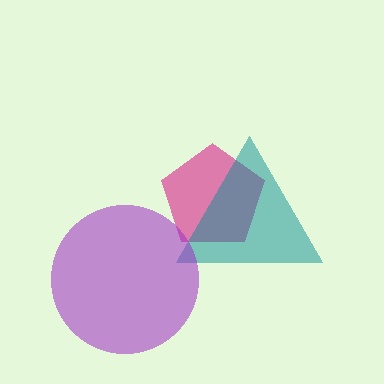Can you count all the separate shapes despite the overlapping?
Yes, there are 3 separate shapes.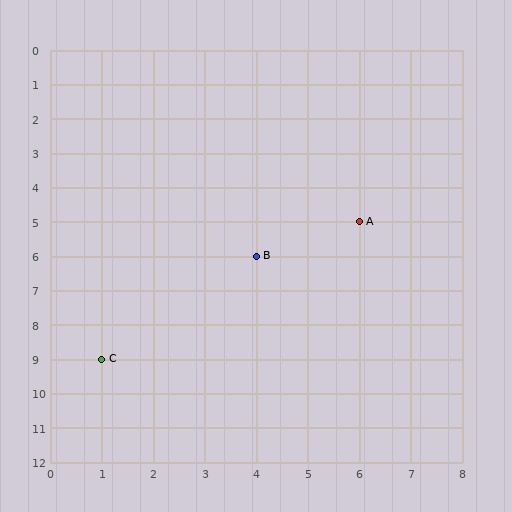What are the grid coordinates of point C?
Point C is at grid coordinates (1, 9).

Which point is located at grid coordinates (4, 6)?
Point B is at (4, 6).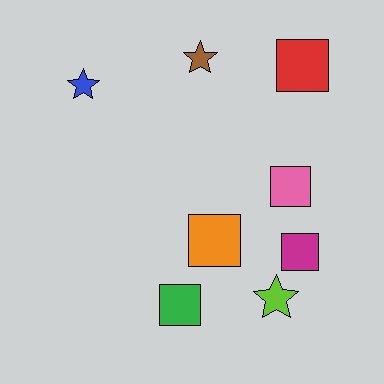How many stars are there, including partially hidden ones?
There are 3 stars.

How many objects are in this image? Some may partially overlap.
There are 8 objects.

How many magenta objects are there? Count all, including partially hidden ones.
There is 1 magenta object.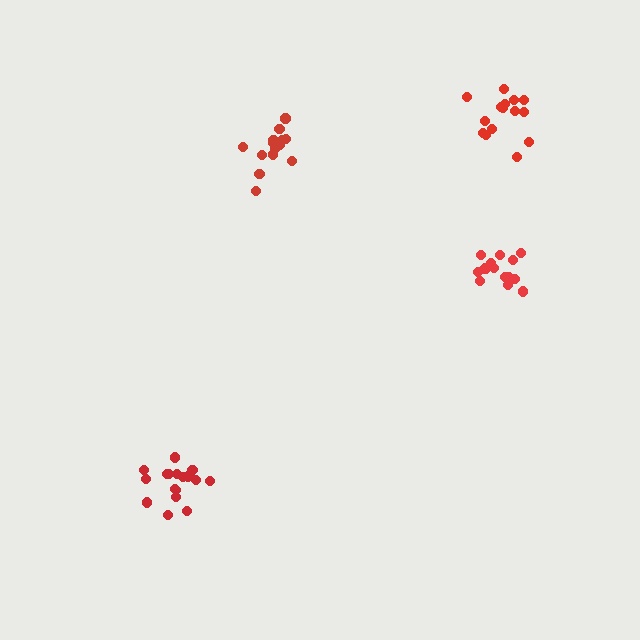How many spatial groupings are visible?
There are 4 spatial groupings.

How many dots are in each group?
Group 1: 14 dots, Group 2: 15 dots, Group 3: 18 dots, Group 4: 15 dots (62 total).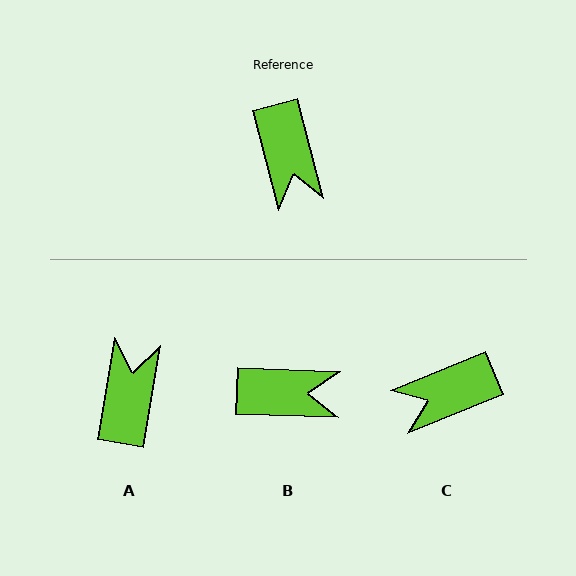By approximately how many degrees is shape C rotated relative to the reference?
Approximately 82 degrees clockwise.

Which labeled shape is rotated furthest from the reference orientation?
A, about 156 degrees away.